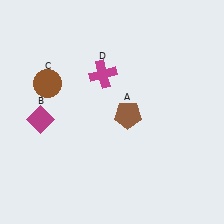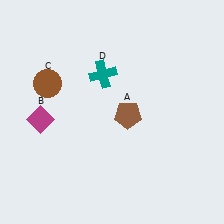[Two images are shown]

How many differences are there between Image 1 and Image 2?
There is 1 difference between the two images.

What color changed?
The cross (D) changed from magenta in Image 1 to teal in Image 2.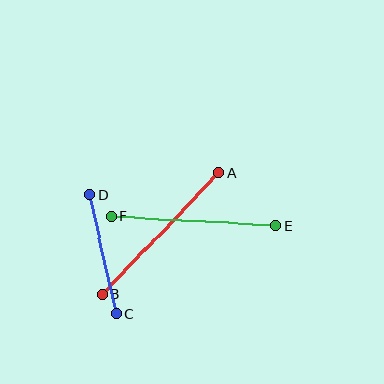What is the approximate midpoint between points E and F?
The midpoint is at approximately (193, 221) pixels.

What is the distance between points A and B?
The distance is approximately 168 pixels.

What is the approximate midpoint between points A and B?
The midpoint is at approximately (161, 234) pixels.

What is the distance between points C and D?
The distance is approximately 122 pixels.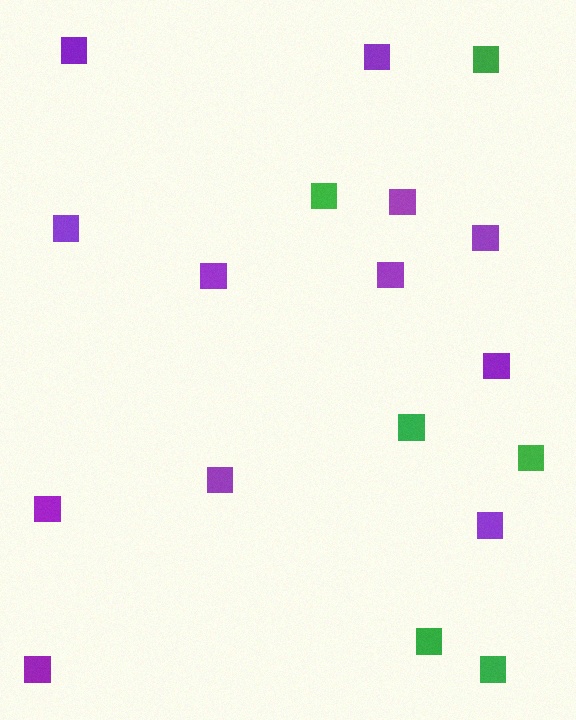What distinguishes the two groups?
There are 2 groups: one group of green squares (6) and one group of purple squares (12).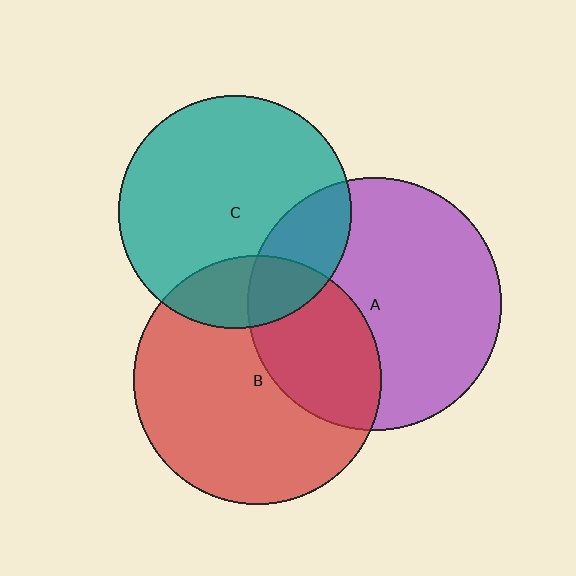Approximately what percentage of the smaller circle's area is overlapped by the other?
Approximately 20%.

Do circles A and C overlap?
Yes.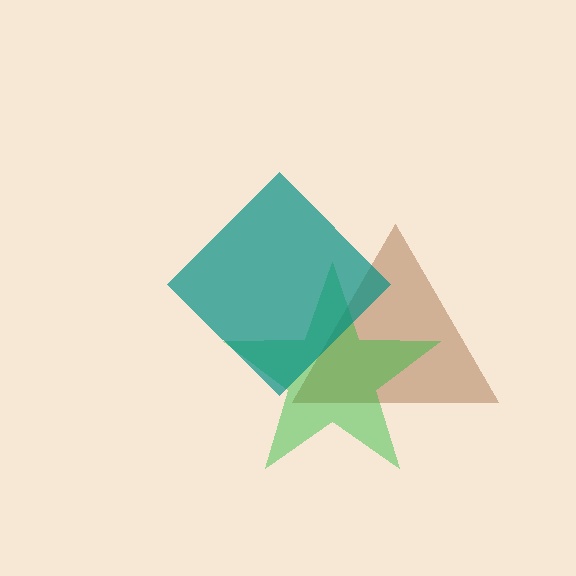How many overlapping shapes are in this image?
There are 3 overlapping shapes in the image.